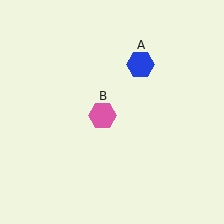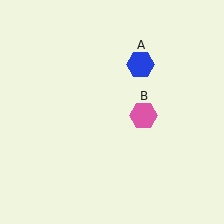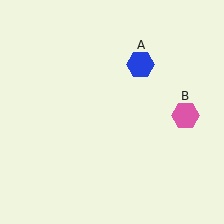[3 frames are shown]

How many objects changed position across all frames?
1 object changed position: pink hexagon (object B).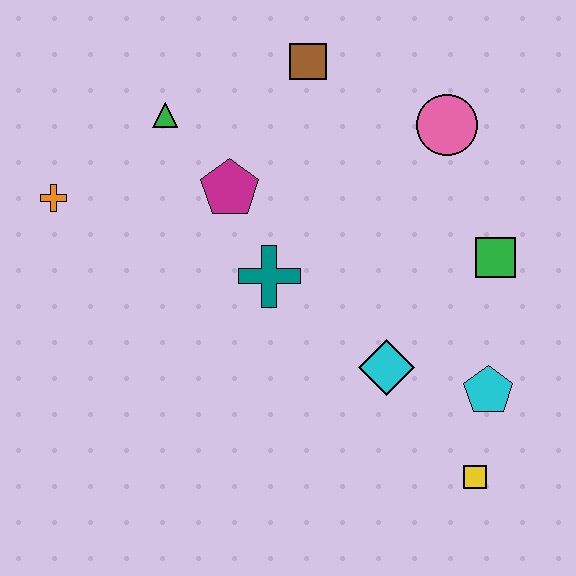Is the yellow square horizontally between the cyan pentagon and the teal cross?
Yes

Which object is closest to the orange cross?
The green triangle is closest to the orange cross.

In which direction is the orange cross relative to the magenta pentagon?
The orange cross is to the left of the magenta pentagon.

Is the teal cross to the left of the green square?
Yes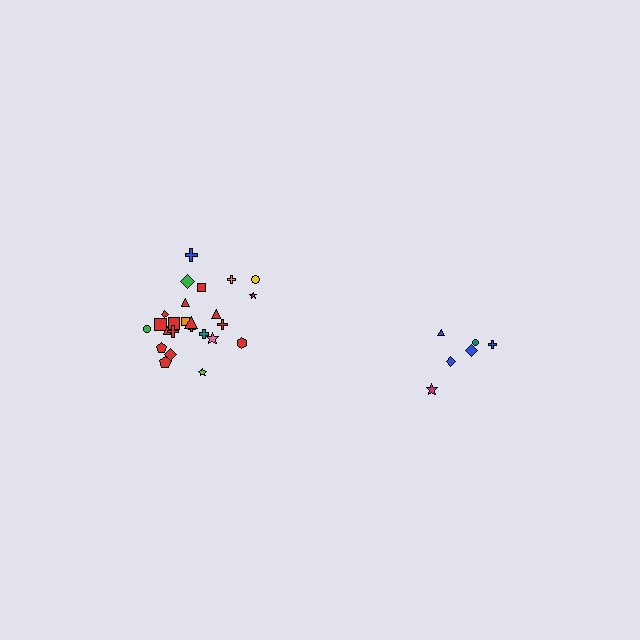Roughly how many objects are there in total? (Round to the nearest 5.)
Roughly 30 objects in total.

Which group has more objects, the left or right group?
The left group.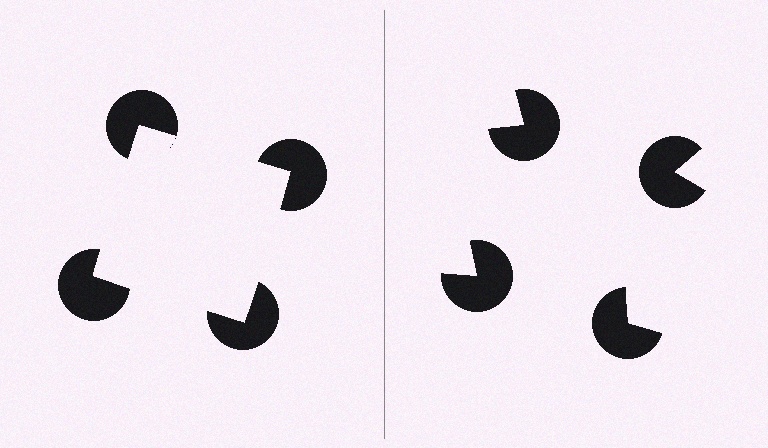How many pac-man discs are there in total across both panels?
8 — 4 on each side.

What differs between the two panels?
The pac-man discs are positioned identically on both sides; only the wedge orientations differ. On the left they align to a square; on the right they are misaligned.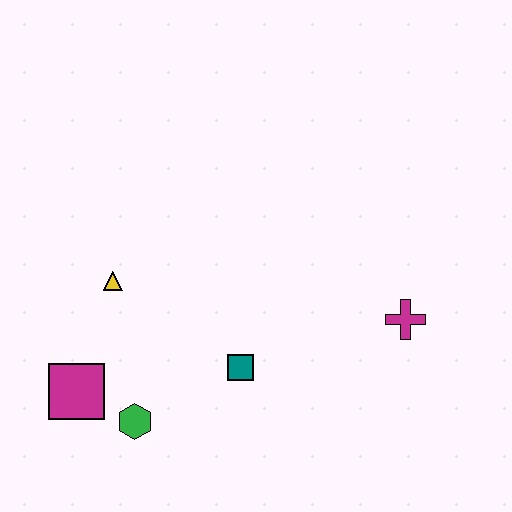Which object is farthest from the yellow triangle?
The magenta cross is farthest from the yellow triangle.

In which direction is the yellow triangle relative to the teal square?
The yellow triangle is to the left of the teal square.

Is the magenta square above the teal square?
No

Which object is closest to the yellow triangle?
The magenta square is closest to the yellow triangle.